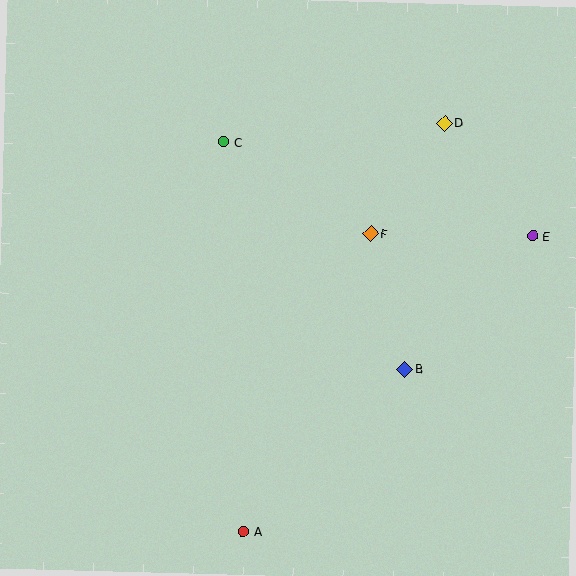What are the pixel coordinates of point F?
Point F is at (371, 234).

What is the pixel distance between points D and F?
The distance between D and F is 133 pixels.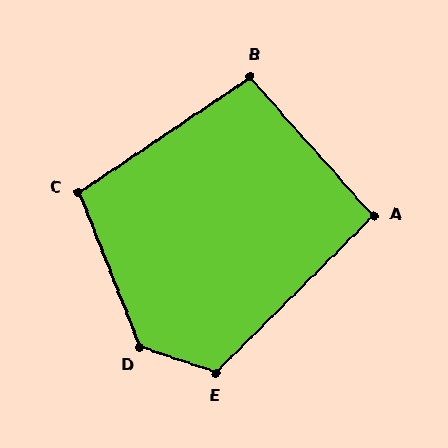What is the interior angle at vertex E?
Approximately 116 degrees (obtuse).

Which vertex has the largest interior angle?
D, at approximately 130 degrees.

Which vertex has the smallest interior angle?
A, at approximately 94 degrees.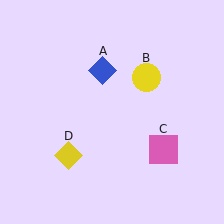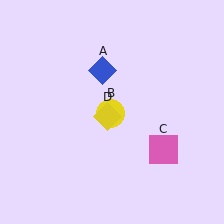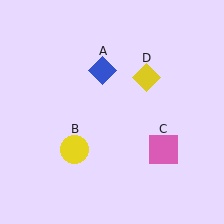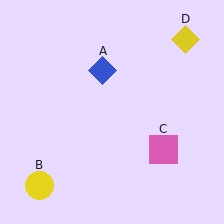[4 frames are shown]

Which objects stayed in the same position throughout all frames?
Blue diamond (object A) and pink square (object C) remained stationary.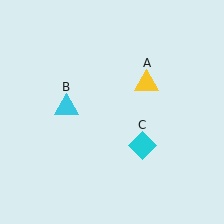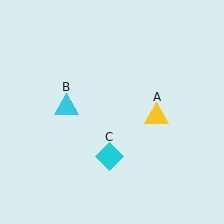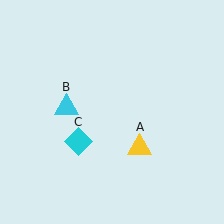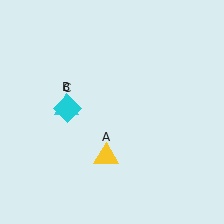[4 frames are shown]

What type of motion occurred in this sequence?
The yellow triangle (object A), cyan diamond (object C) rotated clockwise around the center of the scene.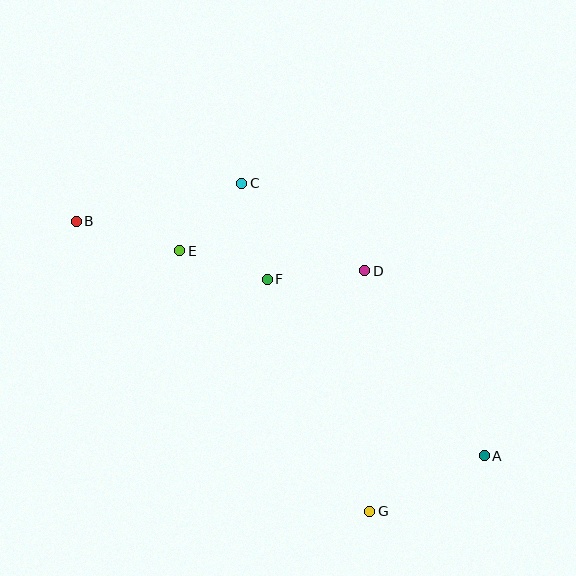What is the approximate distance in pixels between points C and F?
The distance between C and F is approximately 99 pixels.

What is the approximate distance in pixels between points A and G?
The distance between A and G is approximately 127 pixels.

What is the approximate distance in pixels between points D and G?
The distance between D and G is approximately 241 pixels.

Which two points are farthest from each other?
Points A and B are farthest from each other.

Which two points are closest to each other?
Points E and F are closest to each other.